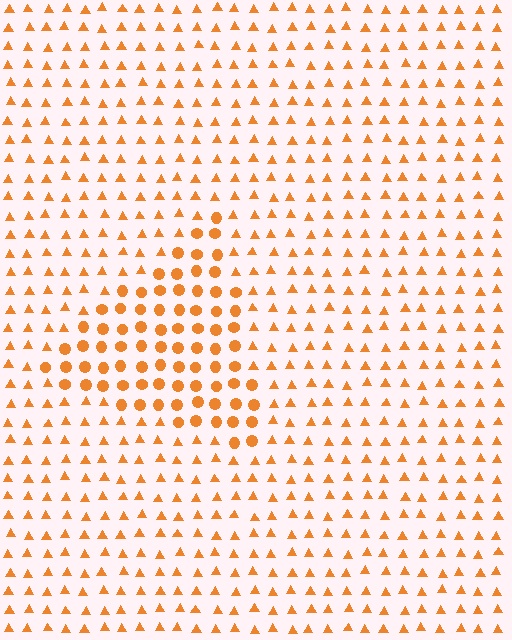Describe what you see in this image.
The image is filled with small orange elements arranged in a uniform grid. A triangle-shaped region contains circles, while the surrounding area contains triangles. The boundary is defined purely by the change in element shape.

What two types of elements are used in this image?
The image uses circles inside the triangle region and triangles outside it.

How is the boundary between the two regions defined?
The boundary is defined by a change in element shape: circles inside vs. triangles outside. All elements share the same color and spacing.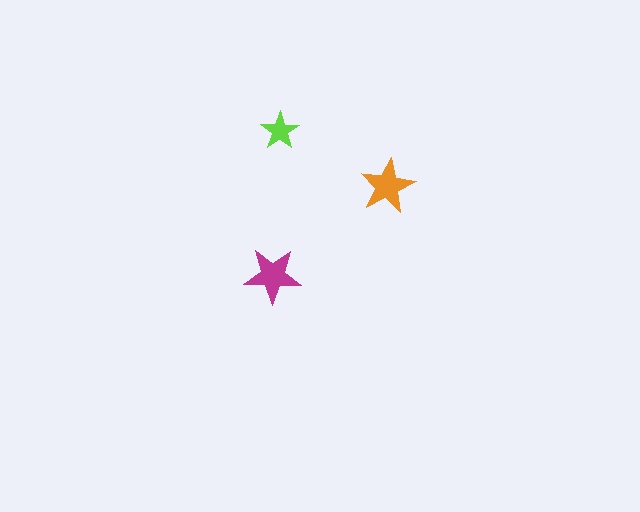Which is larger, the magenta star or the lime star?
The magenta one.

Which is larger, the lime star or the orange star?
The orange one.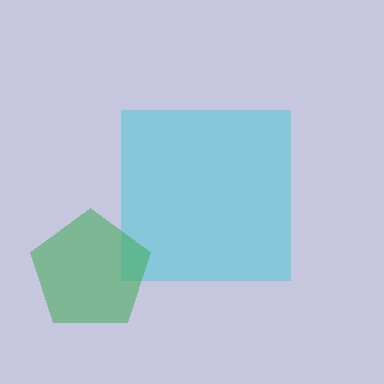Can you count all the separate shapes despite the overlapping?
Yes, there are 2 separate shapes.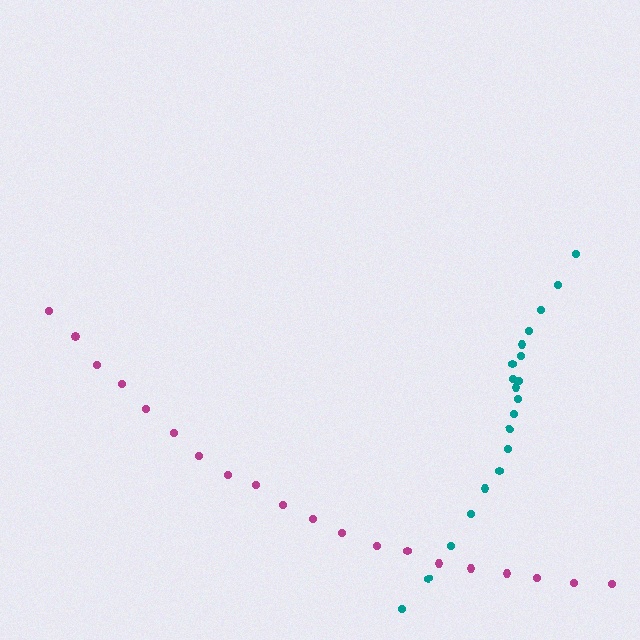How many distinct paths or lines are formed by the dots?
There are 2 distinct paths.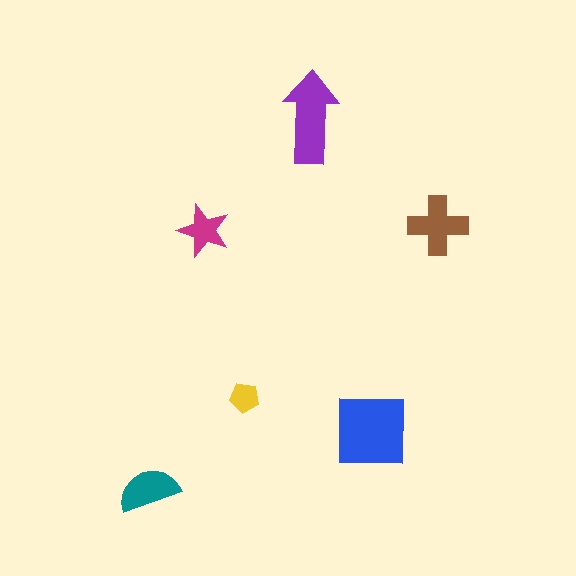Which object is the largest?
The blue square.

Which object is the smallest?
The yellow pentagon.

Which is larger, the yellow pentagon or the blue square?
The blue square.